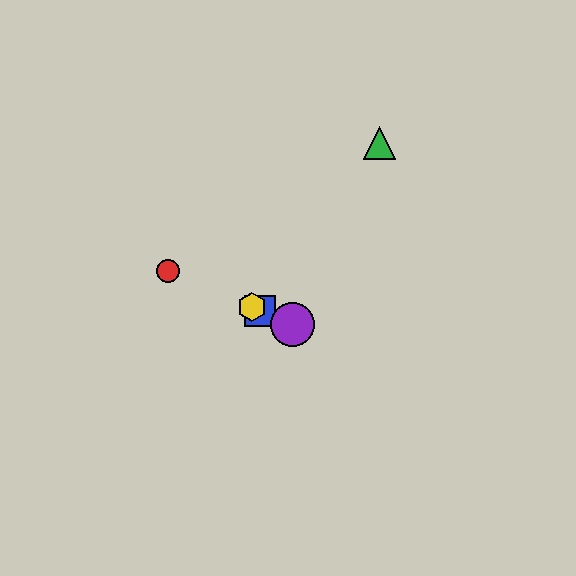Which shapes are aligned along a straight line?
The red circle, the blue square, the yellow hexagon, the purple circle are aligned along a straight line.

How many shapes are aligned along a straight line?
4 shapes (the red circle, the blue square, the yellow hexagon, the purple circle) are aligned along a straight line.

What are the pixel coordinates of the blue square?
The blue square is at (260, 311).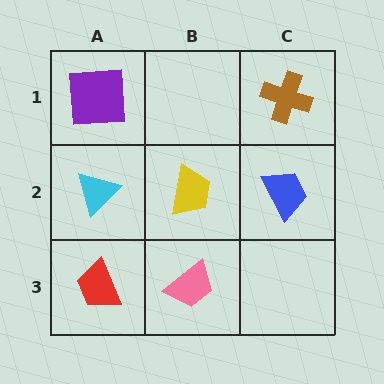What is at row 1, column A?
A purple square.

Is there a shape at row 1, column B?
No, that cell is empty.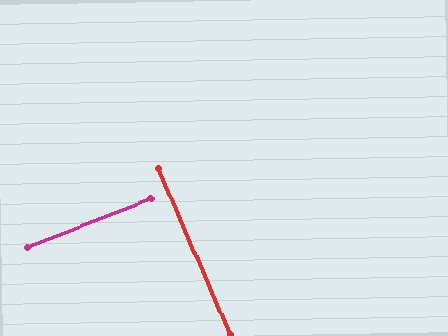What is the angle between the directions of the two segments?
Approximately 89 degrees.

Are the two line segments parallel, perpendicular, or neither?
Perpendicular — they meet at approximately 89°.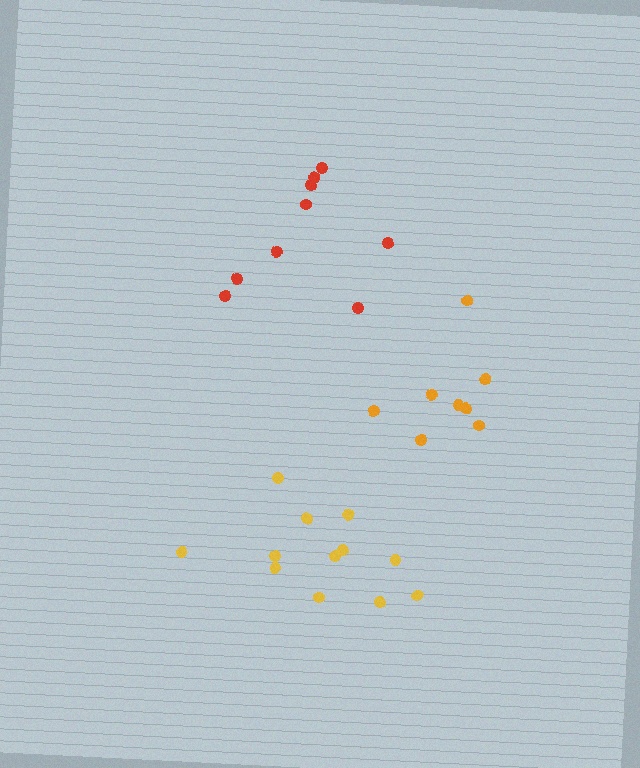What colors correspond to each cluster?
The clusters are colored: red, orange, yellow.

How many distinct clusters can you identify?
There are 3 distinct clusters.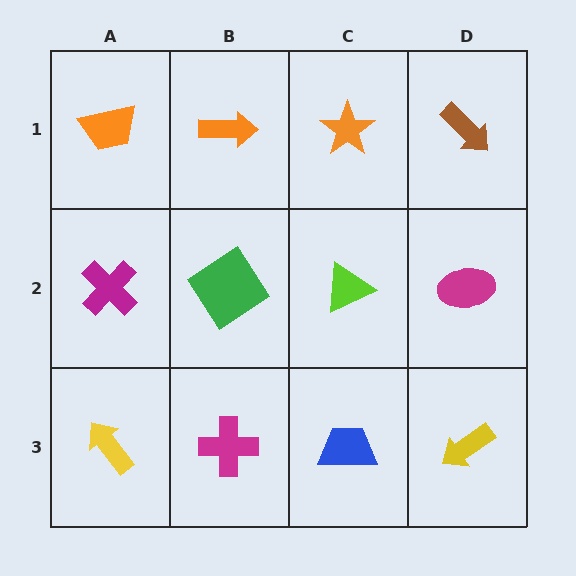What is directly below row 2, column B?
A magenta cross.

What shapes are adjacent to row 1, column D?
A magenta ellipse (row 2, column D), an orange star (row 1, column C).